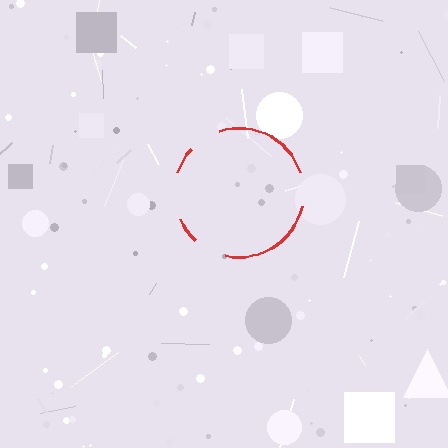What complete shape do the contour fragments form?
The contour fragments form a circle.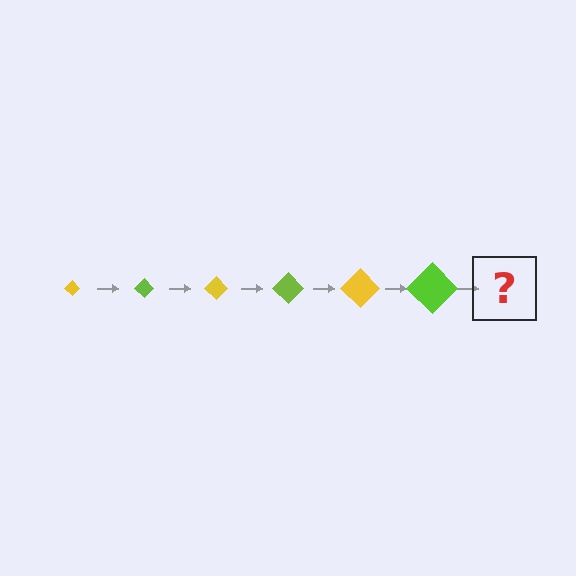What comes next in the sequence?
The next element should be a yellow diamond, larger than the previous one.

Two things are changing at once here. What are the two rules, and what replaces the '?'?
The two rules are that the diamond grows larger each step and the color cycles through yellow and lime. The '?' should be a yellow diamond, larger than the previous one.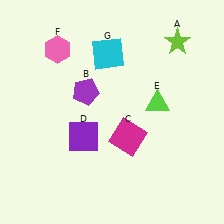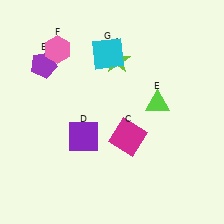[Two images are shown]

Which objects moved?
The objects that moved are: the lime star (A), the purple pentagon (B).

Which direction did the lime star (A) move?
The lime star (A) moved left.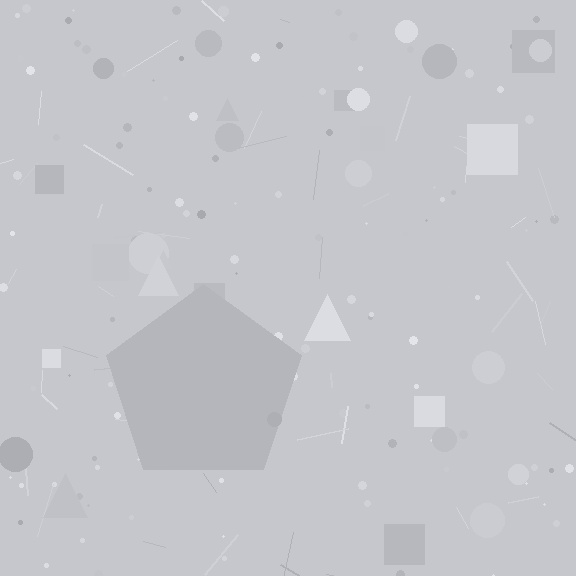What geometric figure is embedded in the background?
A pentagon is embedded in the background.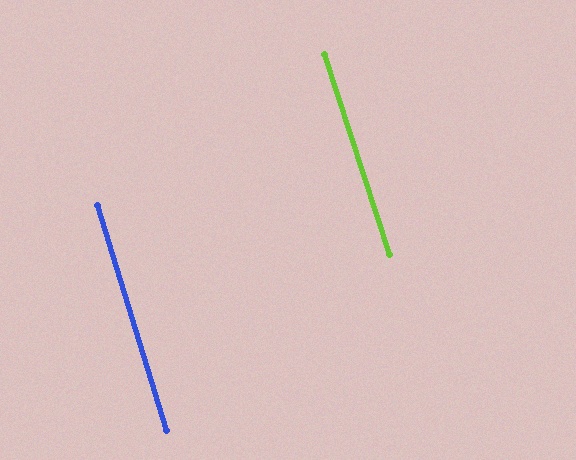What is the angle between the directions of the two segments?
Approximately 1 degree.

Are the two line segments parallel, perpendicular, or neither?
Parallel — their directions differ by only 0.9°.